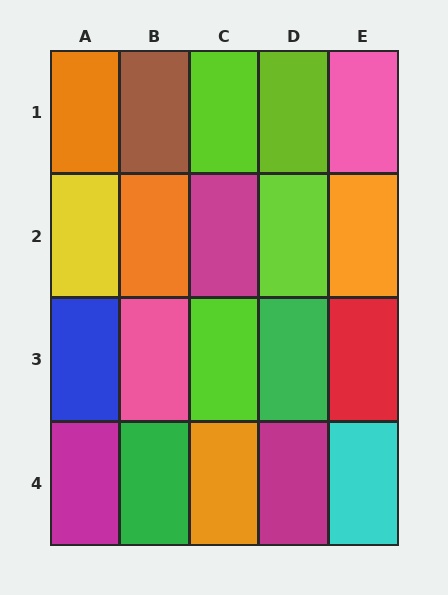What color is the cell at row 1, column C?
Lime.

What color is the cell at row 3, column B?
Pink.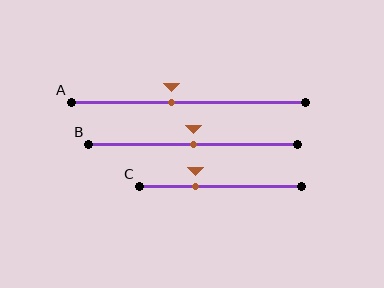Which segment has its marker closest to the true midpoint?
Segment B has its marker closest to the true midpoint.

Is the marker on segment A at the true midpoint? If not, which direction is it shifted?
No, the marker on segment A is shifted to the left by about 7% of the segment length.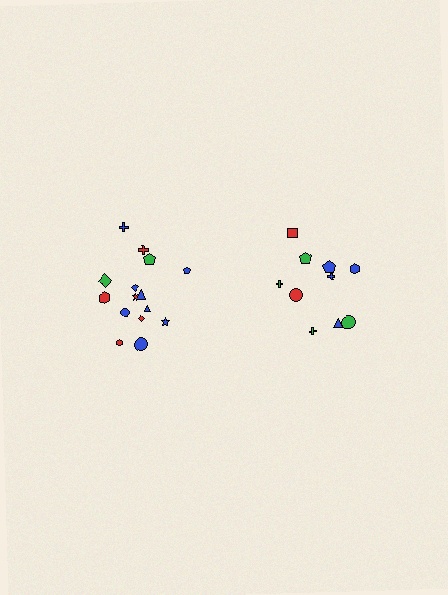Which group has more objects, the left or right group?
The left group.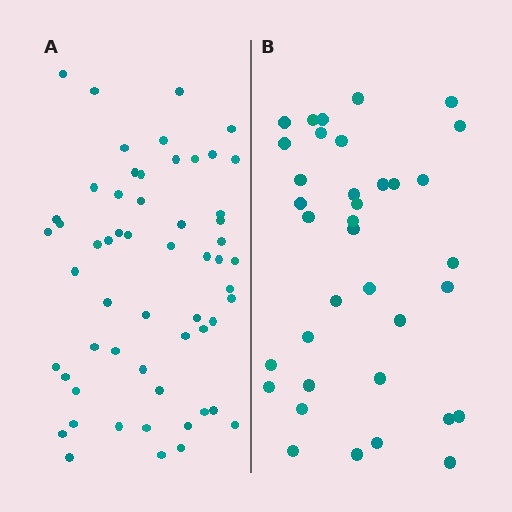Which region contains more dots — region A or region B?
Region A (the left region) has more dots.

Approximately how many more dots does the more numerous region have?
Region A has approximately 20 more dots than region B.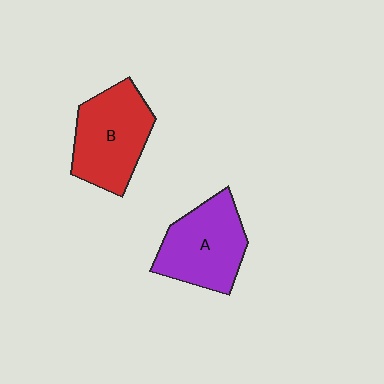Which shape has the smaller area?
Shape A (purple).